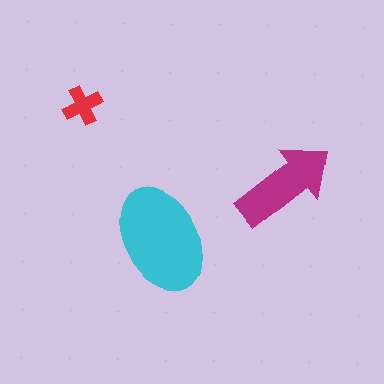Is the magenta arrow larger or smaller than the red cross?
Larger.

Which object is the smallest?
The red cross.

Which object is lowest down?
The cyan ellipse is bottommost.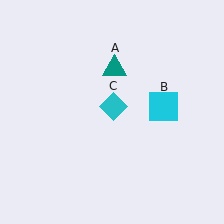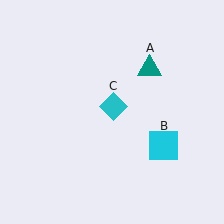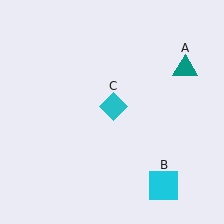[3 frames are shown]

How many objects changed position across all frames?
2 objects changed position: teal triangle (object A), cyan square (object B).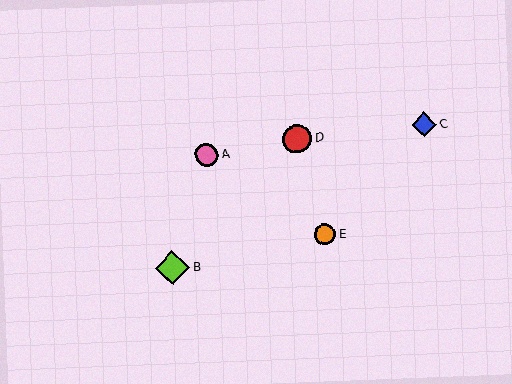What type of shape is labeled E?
Shape E is an orange circle.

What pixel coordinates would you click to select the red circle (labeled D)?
Click at (297, 139) to select the red circle D.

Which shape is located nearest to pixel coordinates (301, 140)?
The red circle (labeled D) at (297, 139) is nearest to that location.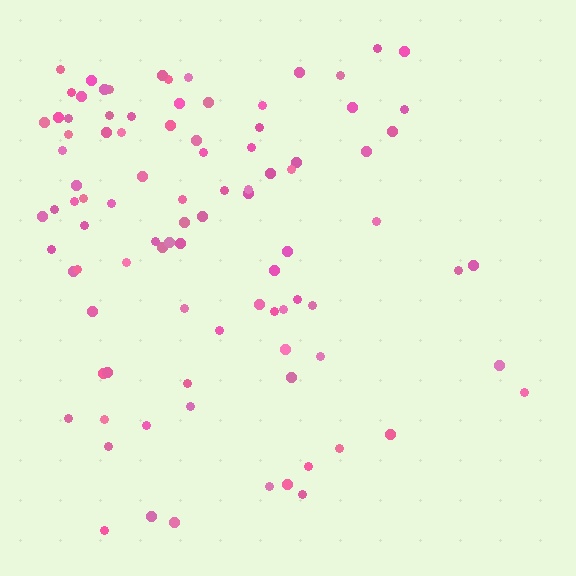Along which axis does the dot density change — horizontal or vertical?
Horizontal.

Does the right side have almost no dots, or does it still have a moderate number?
Still a moderate number, just noticeably fewer than the left.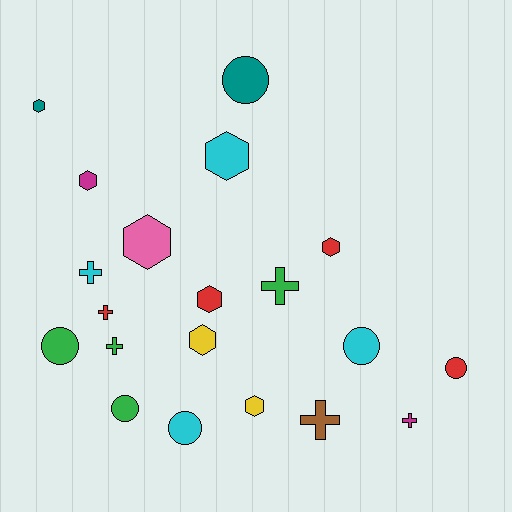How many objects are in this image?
There are 20 objects.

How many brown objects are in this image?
There is 1 brown object.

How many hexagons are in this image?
There are 8 hexagons.